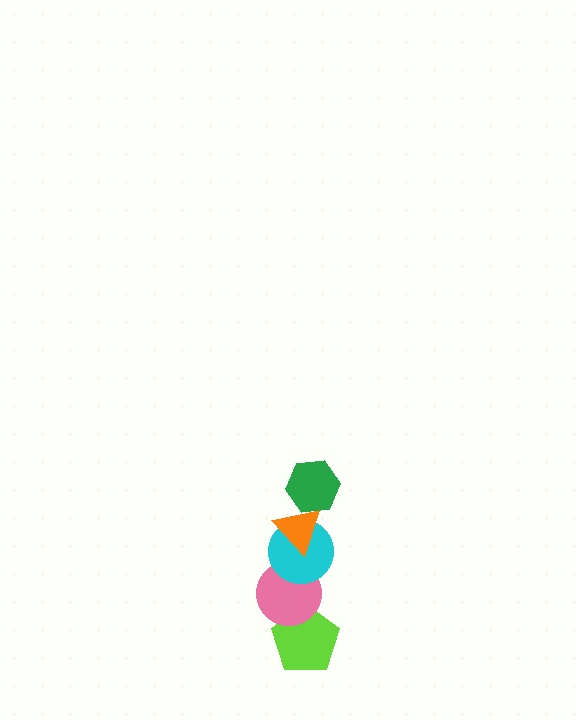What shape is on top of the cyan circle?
The orange triangle is on top of the cyan circle.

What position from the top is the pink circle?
The pink circle is 4th from the top.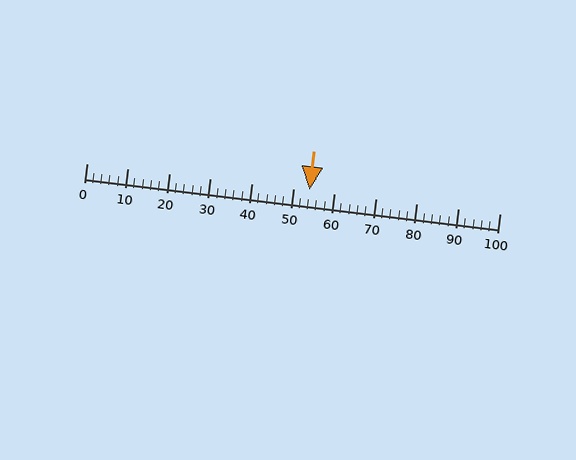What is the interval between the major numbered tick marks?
The major tick marks are spaced 10 units apart.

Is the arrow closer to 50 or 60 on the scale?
The arrow is closer to 50.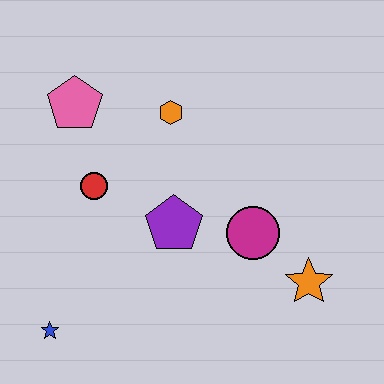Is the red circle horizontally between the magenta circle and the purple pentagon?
No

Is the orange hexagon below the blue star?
No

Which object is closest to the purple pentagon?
The magenta circle is closest to the purple pentagon.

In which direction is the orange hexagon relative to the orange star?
The orange hexagon is above the orange star.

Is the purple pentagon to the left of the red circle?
No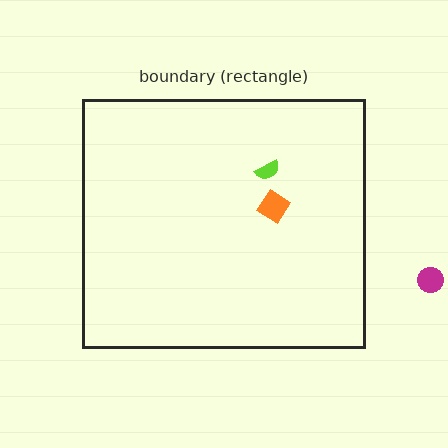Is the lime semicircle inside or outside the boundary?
Inside.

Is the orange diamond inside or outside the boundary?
Inside.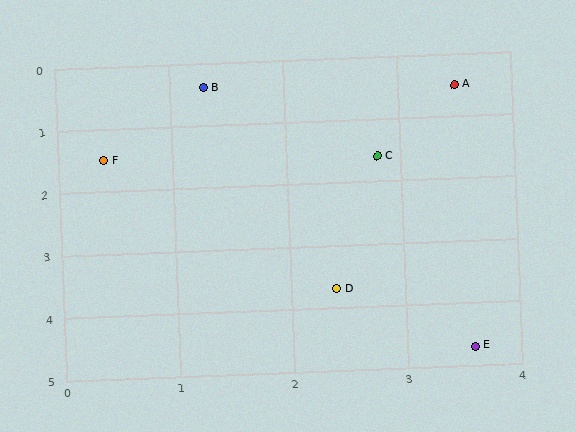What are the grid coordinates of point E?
Point E is at approximately (3.6, 4.7).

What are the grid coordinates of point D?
Point D is at approximately (2.4, 3.7).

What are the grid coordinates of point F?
Point F is at approximately (0.4, 1.5).